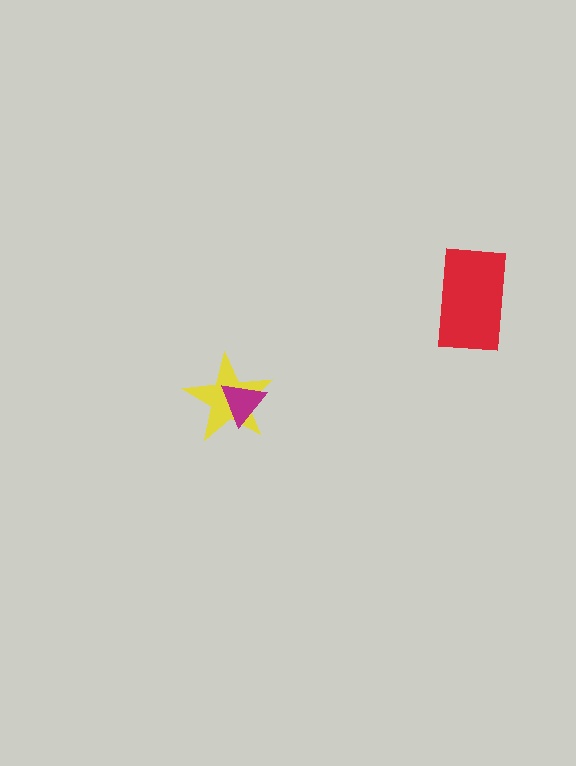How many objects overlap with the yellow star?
1 object overlaps with the yellow star.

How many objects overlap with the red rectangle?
0 objects overlap with the red rectangle.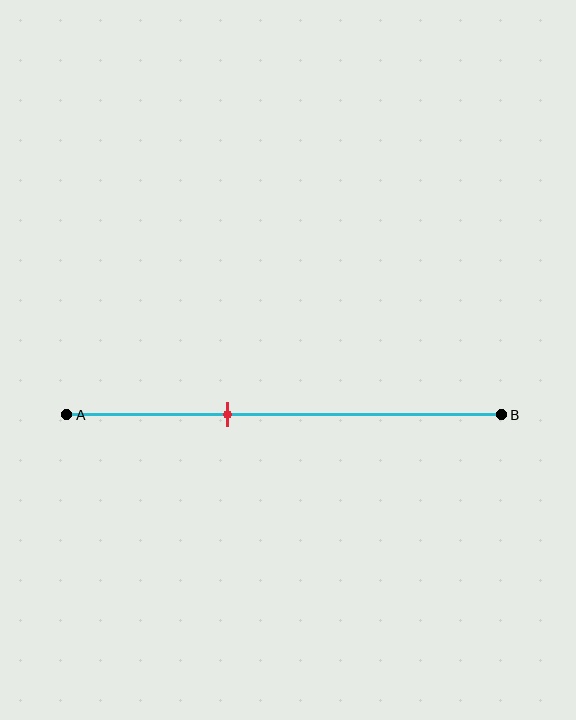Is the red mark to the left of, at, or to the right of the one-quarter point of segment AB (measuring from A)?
The red mark is to the right of the one-quarter point of segment AB.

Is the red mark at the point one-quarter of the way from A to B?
No, the mark is at about 35% from A, not at the 25% one-quarter point.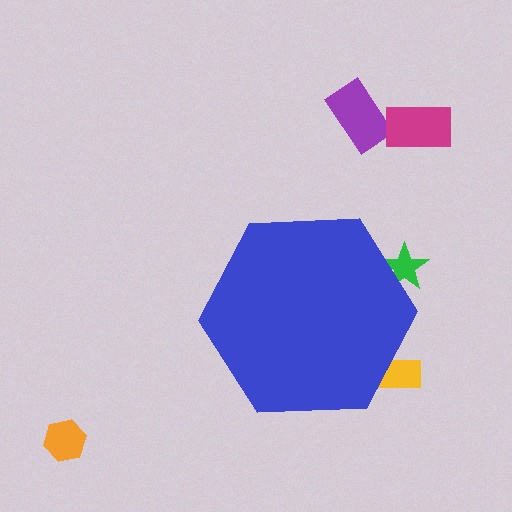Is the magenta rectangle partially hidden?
No, the magenta rectangle is fully visible.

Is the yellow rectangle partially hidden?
Yes, the yellow rectangle is partially hidden behind the blue hexagon.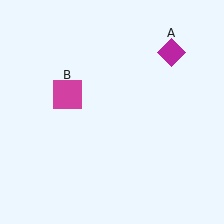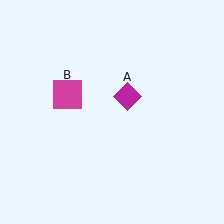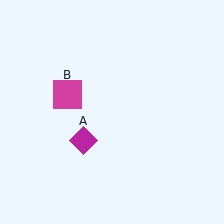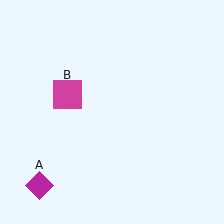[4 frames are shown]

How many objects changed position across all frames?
1 object changed position: magenta diamond (object A).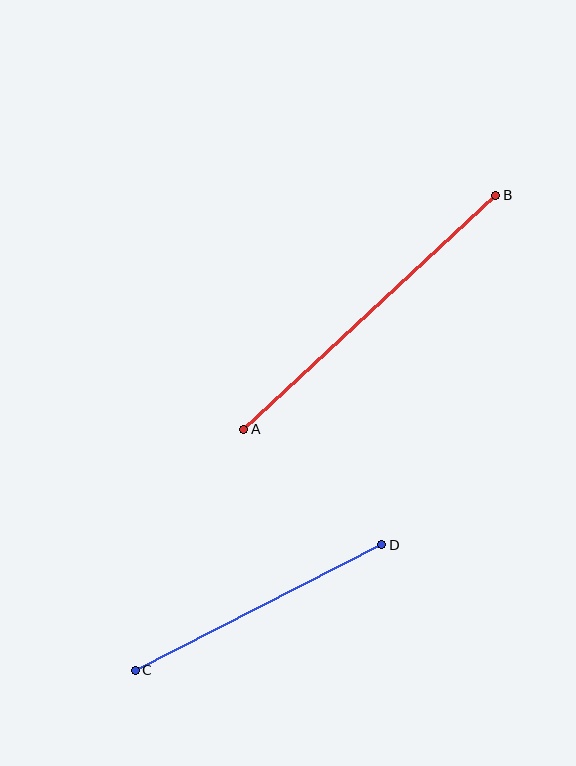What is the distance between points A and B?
The distance is approximately 344 pixels.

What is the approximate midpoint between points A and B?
The midpoint is at approximately (370, 312) pixels.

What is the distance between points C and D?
The distance is approximately 277 pixels.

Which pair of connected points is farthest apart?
Points A and B are farthest apart.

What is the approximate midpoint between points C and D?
The midpoint is at approximately (258, 607) pixels.